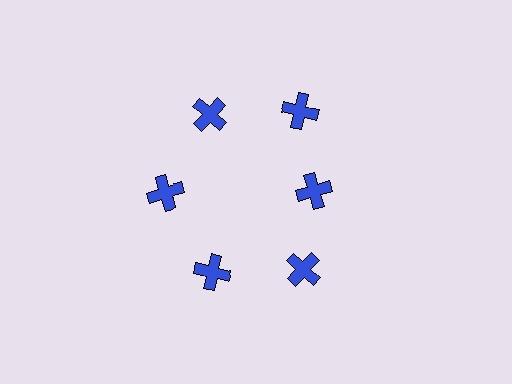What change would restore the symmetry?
The symmetry would be restored by moving it outward, back onto the ring so that all 6 crosses sit at equal angles and equal distance from the center.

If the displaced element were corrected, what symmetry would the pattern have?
It would have 6-fold rotational symmetry — the pattern would map onto itself every 60 degrees.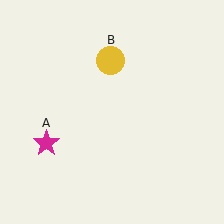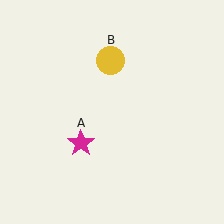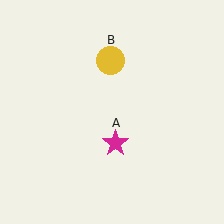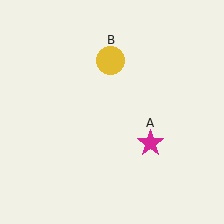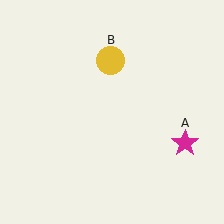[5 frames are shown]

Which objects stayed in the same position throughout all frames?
Yellow circle (object B) remained stationary.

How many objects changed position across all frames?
1 object changed position: magenta star (object A).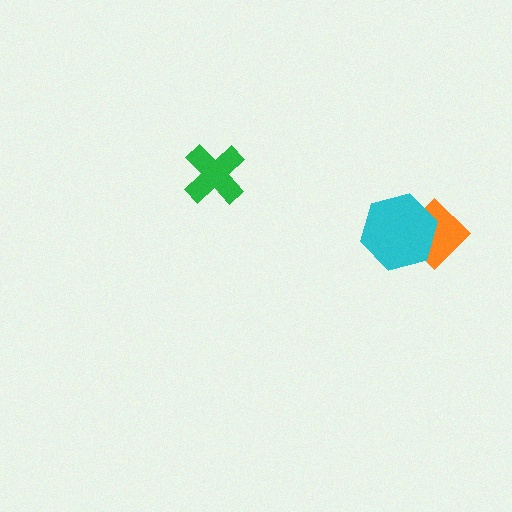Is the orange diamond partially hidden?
Yes, it is partially covered by another shape.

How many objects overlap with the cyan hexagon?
1 object overlaps with the cyan hexagon.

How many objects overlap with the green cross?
0 objects overlap with the green cross.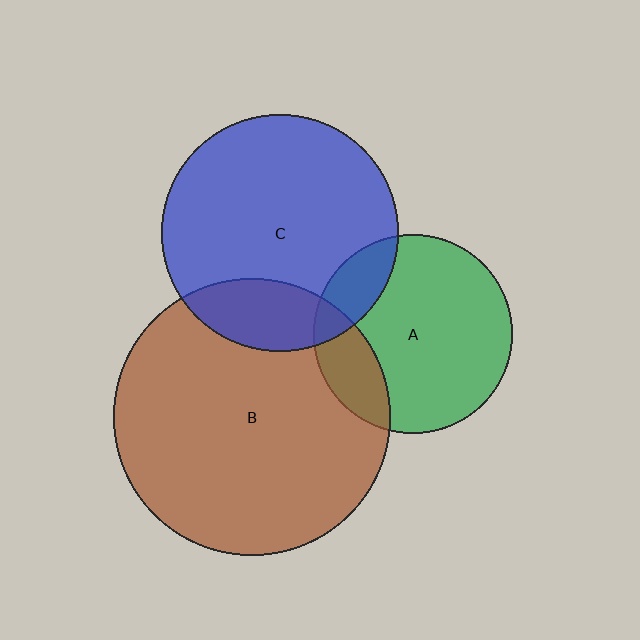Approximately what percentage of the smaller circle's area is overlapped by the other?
Approximately 20%.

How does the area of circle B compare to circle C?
Approximately 1.4 times.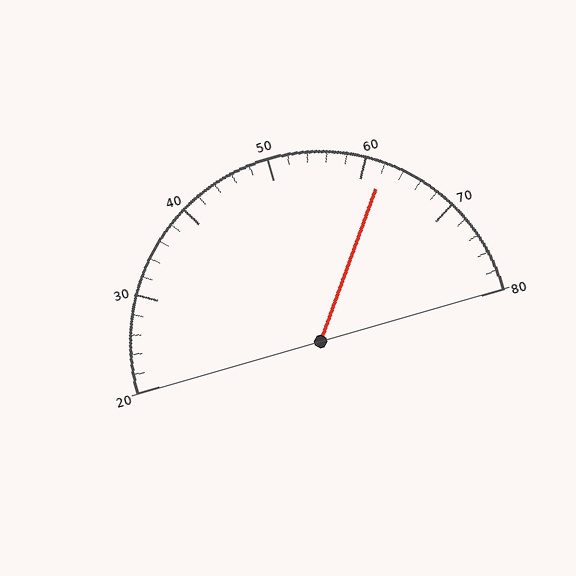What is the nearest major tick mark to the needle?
The nearest major tick mark is 60.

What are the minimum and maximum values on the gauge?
The gauge ranges from 20 to 80.